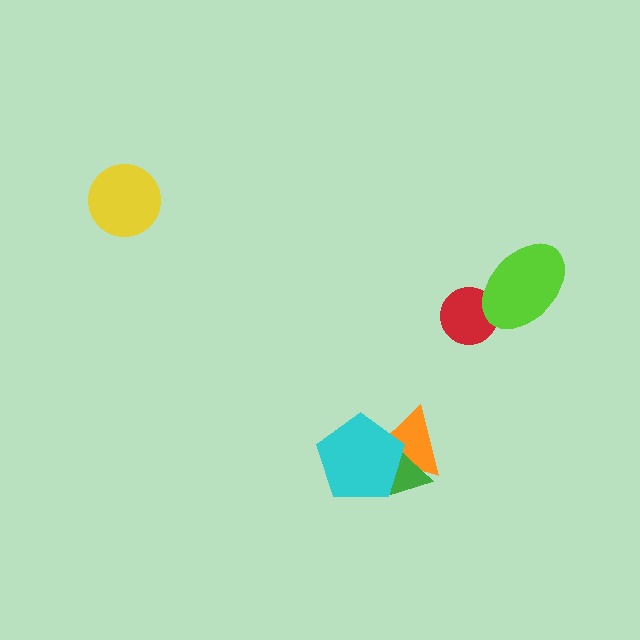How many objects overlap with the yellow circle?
0 objects overlap with the yellow circle.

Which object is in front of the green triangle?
The cyan pentagon is in front of the green triangle.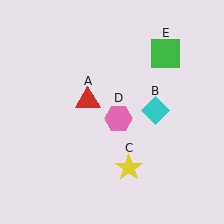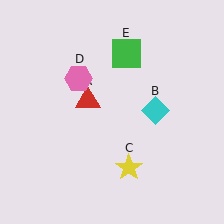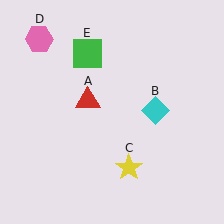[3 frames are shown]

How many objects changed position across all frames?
2 objects changed position: pink hexagon (object D), green square (object E).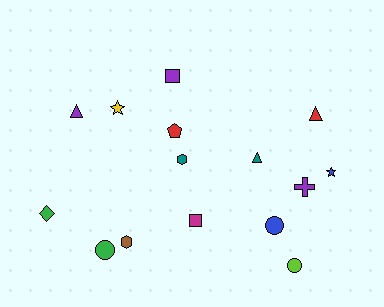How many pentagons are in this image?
There is 1 pentagon.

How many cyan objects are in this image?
There are no cyan objects.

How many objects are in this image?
There are 15 objects.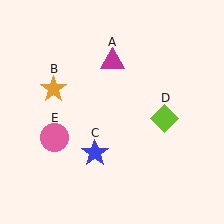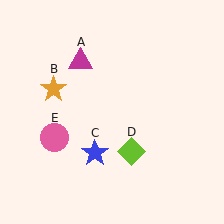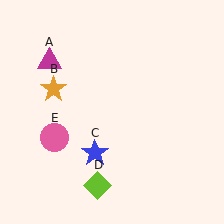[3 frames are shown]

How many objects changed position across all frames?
2 objects changed position: magenta triangle (object A), lime diamond (object D).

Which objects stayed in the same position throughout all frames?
Orange star (object B) and blue star (object C) and pink circle (object E) remained stationary.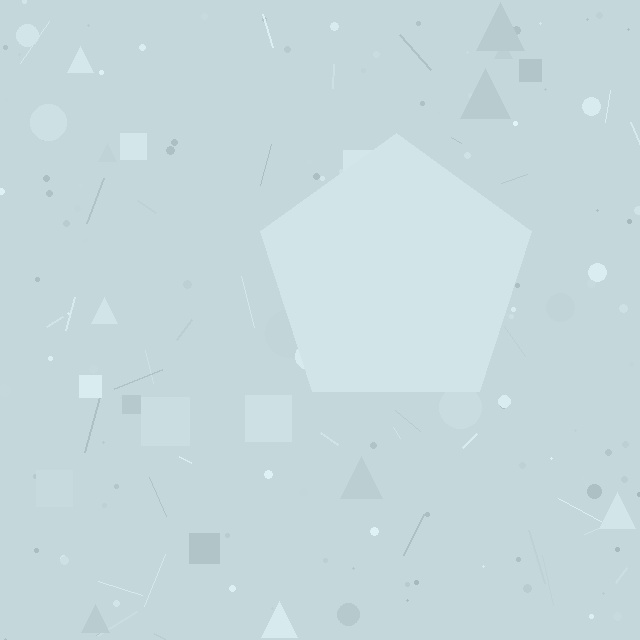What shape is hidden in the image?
A pentagon is hidden in the image.